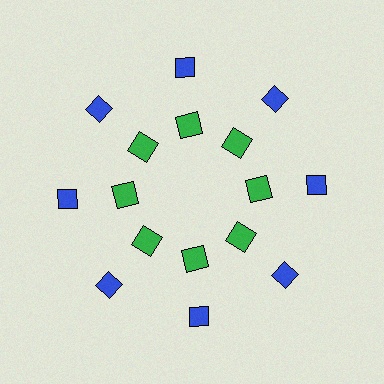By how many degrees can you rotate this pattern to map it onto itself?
The pattern maps onto itself every 45 degrees of rotation.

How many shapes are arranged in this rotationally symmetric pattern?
There are 16 shapes, arranged in 8 groups of 2.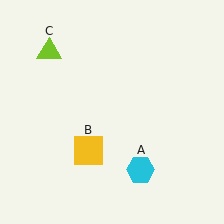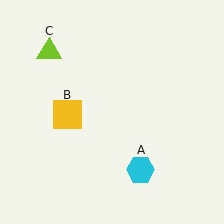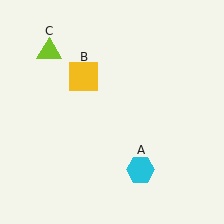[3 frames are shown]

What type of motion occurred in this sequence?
The yellow square (object B) rotated clockwise around the center of the scene.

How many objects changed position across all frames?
1 object changed position: yellow square (object B).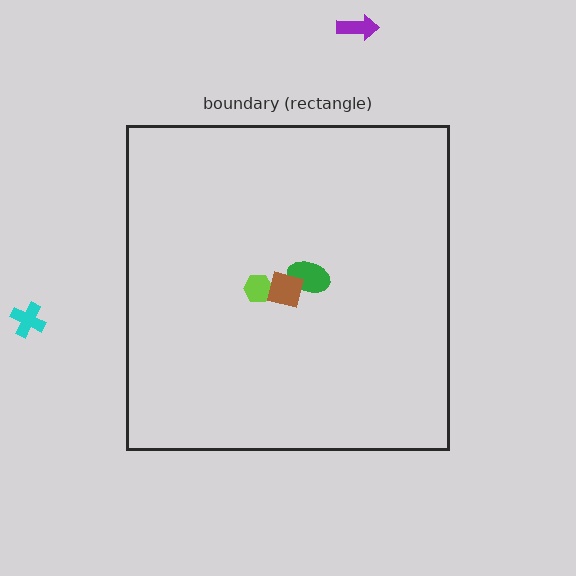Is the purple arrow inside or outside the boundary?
Outside.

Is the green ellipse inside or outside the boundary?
Inside.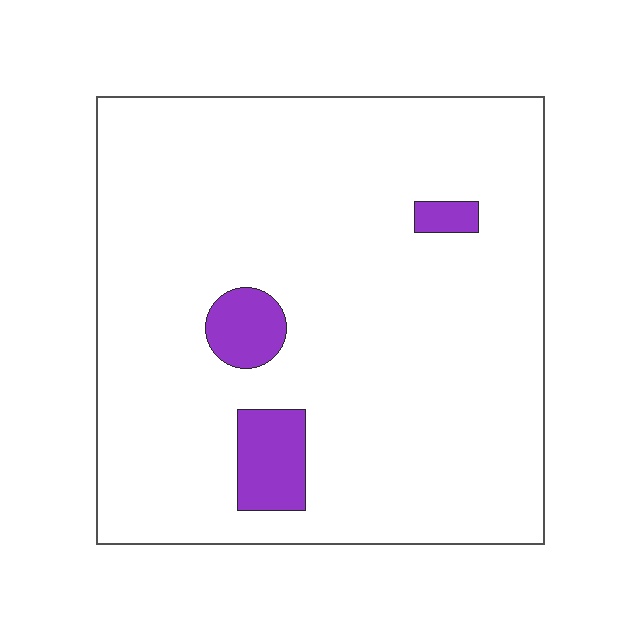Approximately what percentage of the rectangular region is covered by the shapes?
Approximately 5%.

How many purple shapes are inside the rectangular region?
3.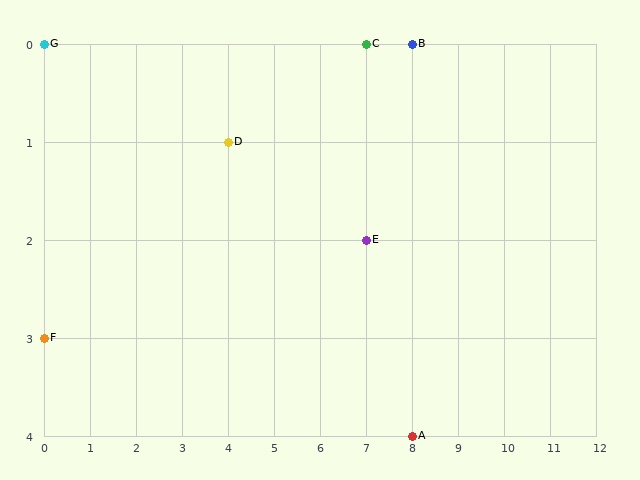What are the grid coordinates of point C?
Point C is at grid coordinates (7, 0).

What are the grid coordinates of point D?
Point D is at grid coordinates (4, 1).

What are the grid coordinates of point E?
Point E is at grid coordinates (7, 2).